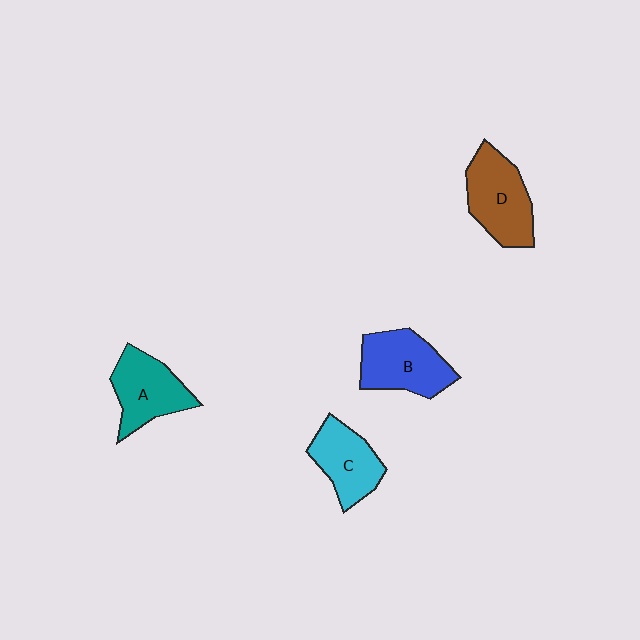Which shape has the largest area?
Shape D (brown).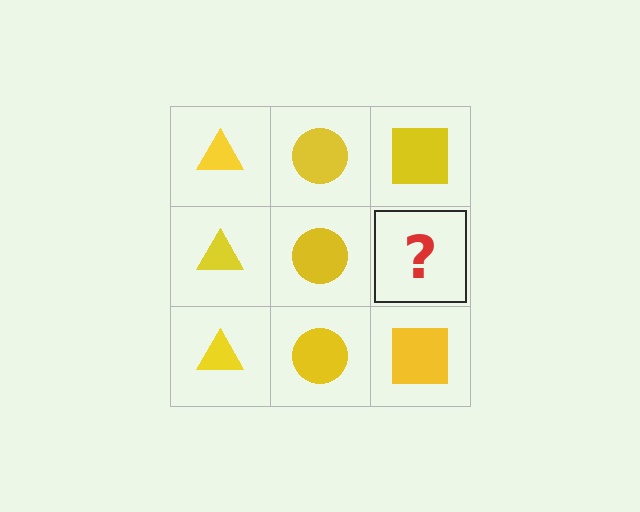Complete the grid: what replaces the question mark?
The question mark should be replaced with a yellow square.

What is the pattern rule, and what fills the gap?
The rule is that each column has a consistent shape. The gap should be filled with a yellow square.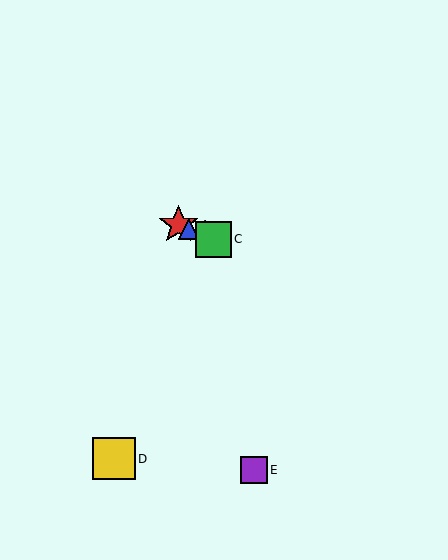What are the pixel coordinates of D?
Object D is at (114, 459).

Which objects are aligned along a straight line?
Objects A, B, C are aligned along a straight line.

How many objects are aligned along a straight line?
3 objects (A, B, C) are aligned along a straight line.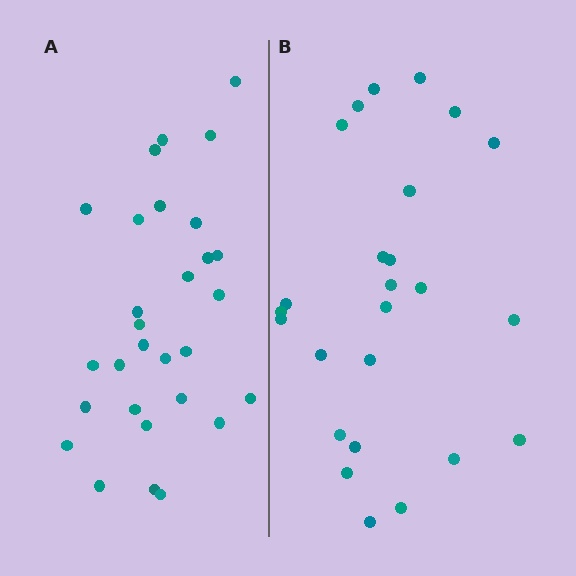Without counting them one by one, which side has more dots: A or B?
Region A (the left region) has more dots.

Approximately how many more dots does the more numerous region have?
Region A has about 4 more dots than region B.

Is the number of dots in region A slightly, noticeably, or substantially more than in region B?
Region A has only slightly more — the two regions are fairly close. The ratio is roughly 1.2 to 1.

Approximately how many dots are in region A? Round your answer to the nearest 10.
About 30 dots. (The exact count is 29, which rounds to 30.)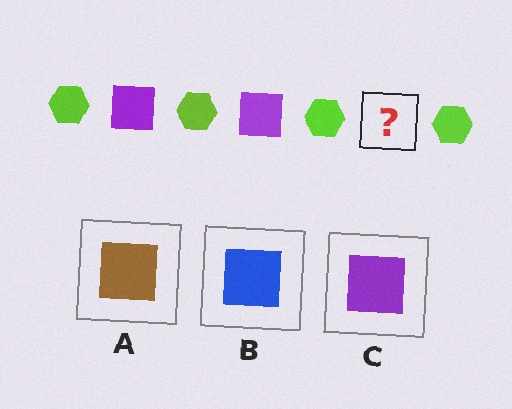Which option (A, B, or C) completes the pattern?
C.